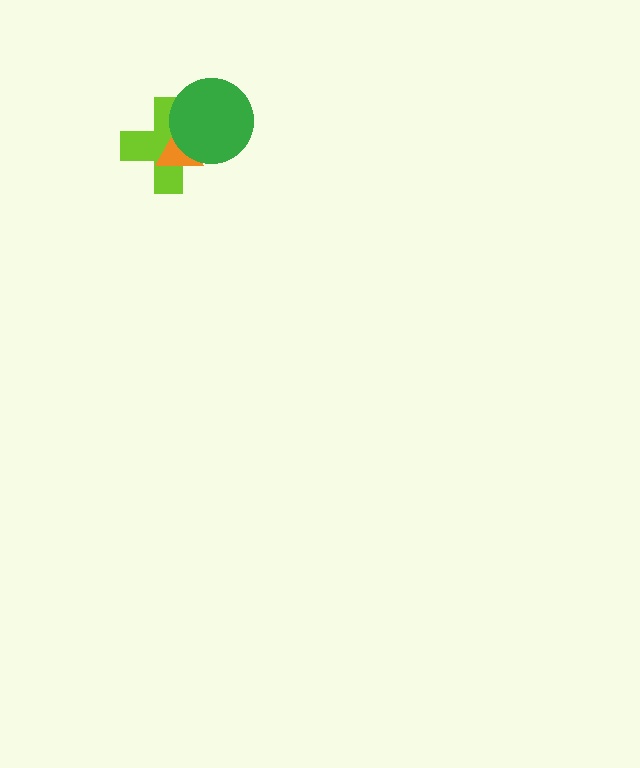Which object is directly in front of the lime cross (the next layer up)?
The orange triangle is directly in front of the lime cross.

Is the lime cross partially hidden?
Yes, it is partially covered by another shape.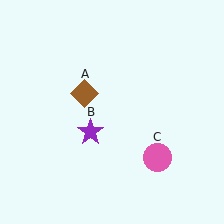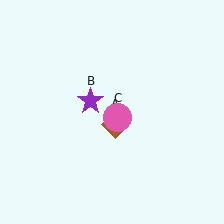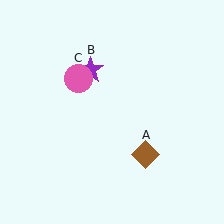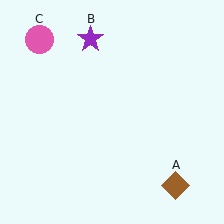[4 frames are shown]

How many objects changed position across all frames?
3 objects changed position: brown diamond (object A), purple star (object B), pink circle (object C).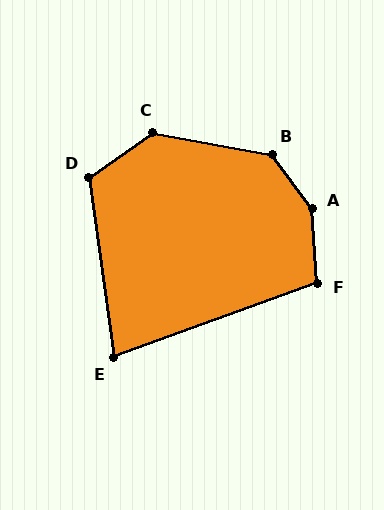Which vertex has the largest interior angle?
A, at approximately 148 degrees.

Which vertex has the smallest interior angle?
E, at approximately 78 degrees.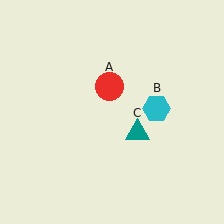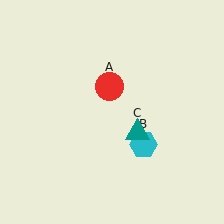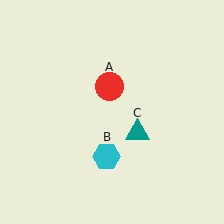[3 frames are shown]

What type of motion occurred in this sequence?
The cyan hexagon (object B) rotated clockwise around the center of the scene.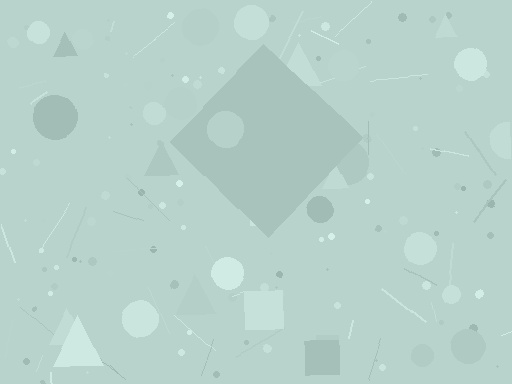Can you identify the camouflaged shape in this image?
The camouflaged shape is a diamond.